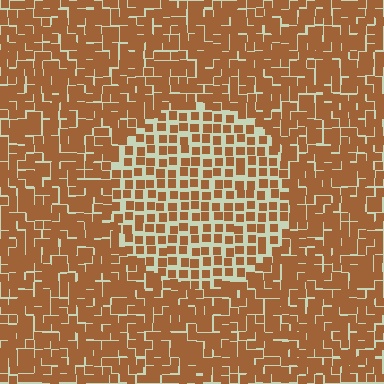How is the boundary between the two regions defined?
The boundary is defined by a change in element density (approximately 1.7x ratio). All elements are the same color, size, and shape.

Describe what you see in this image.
The image contains small brown elements arranged at two different densities. A circle-shaped region is visible where the elements are less densely packed than the surrounding area.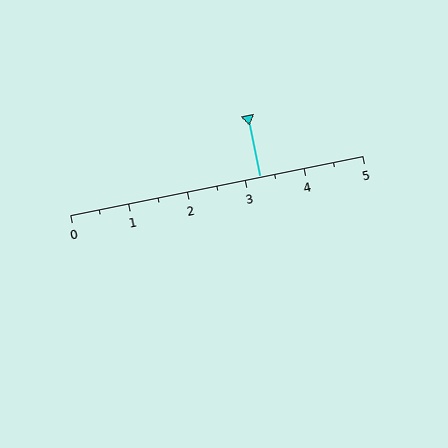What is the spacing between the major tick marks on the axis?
The major ticks are spaced 1 apart.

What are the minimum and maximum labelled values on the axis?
The axis runs from 0 to 5.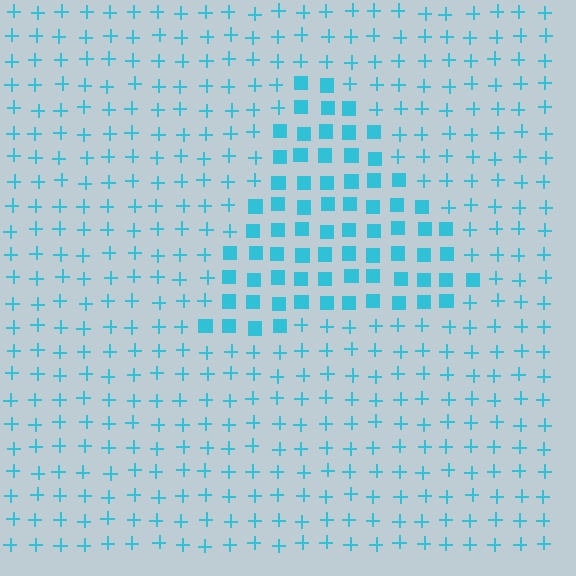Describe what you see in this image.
The image is filled with small cyan elements arranged in a uniform grid. A triangle-shaped region contains squares, while the surrounding area contains plus signs. The boundary is defined purely by the change in element shape.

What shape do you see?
I see a triangle.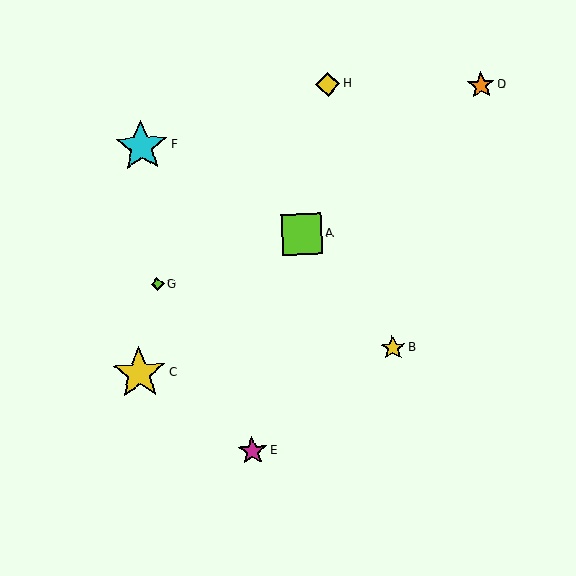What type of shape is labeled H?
Shape H is a yellow diamond.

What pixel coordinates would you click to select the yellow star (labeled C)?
Click at (139, 373) to select the yellow star C.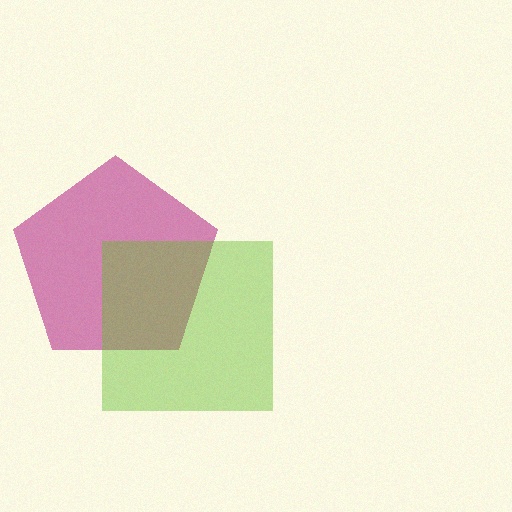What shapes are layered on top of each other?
The layered shapes are: a magenta pentagon, a lime square.